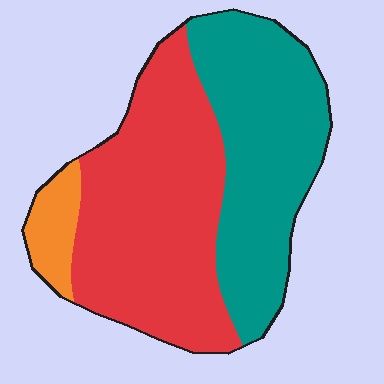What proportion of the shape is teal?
Teal covers 41% of the shape.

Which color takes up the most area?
Red, at roughly 50%.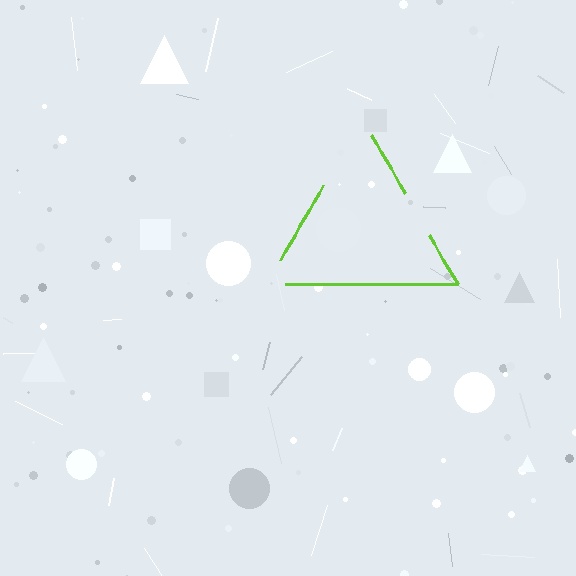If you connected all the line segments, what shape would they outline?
They would outline a triangle.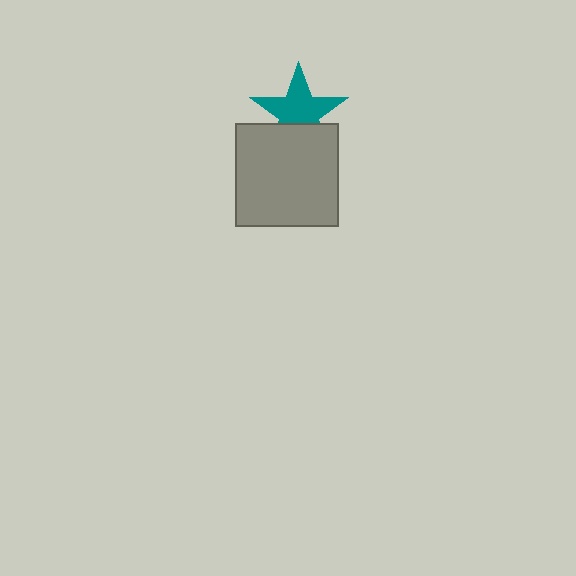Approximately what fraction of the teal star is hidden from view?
Roughly 32% of the teal star is hidden behind the gray square.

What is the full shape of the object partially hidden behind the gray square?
The partially hidden object is a teal star.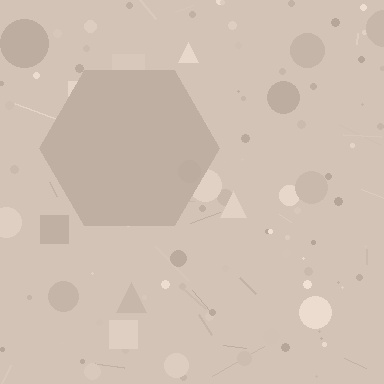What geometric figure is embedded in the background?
A hexagon is embedded in the background.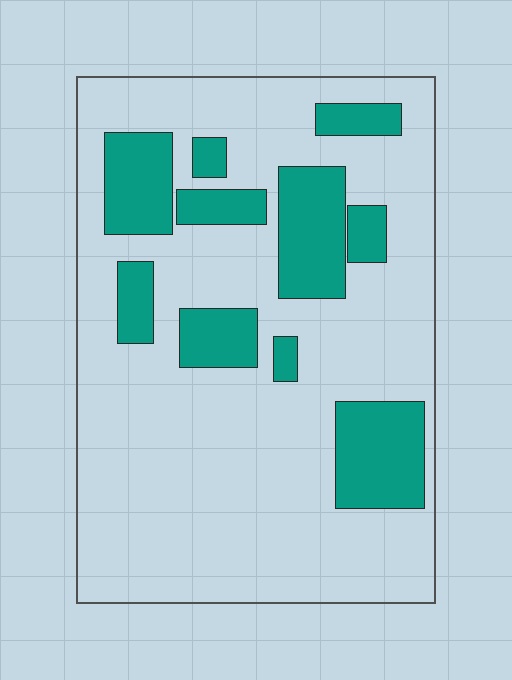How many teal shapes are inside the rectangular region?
10.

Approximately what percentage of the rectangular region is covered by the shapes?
Approximately 25%.